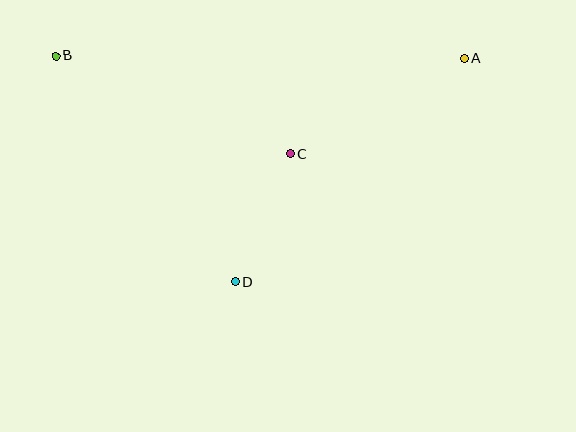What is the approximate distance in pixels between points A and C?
The distance between A and C is approximately 198 pixels.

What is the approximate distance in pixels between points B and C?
The distance between B and C is approximately 254 pixels.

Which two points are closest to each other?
Points C and D are closest to each other.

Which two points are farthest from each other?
Points A and B are farthest from each other.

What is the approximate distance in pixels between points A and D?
The distance between A and D is approximately 319 pixels.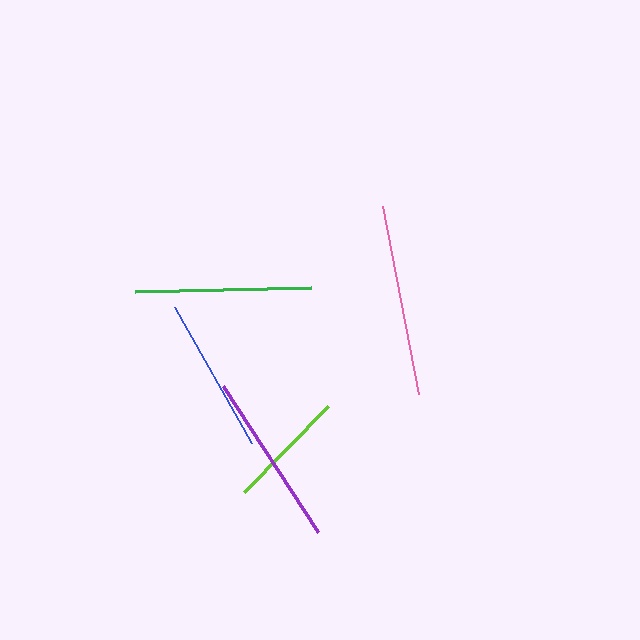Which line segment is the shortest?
The lime line is the shortest at approximately 121 pixels.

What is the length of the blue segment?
The blue segment is approximately 157 pixels long.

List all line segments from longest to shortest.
From longest to shortest: pink, green, purple, blue, lime.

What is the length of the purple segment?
The purple segment is approximately 174 pixels long.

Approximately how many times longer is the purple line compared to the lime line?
The purple line is approximately 1.4 times the length of the lime line.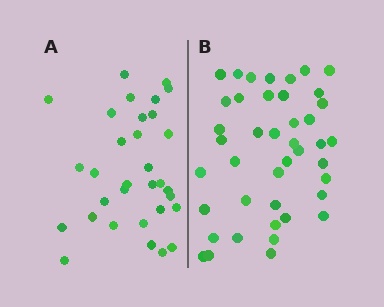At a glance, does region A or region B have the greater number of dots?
Region B (the right region) has more dots.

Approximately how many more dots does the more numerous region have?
Region B has roughly 10 or so more dots than region A.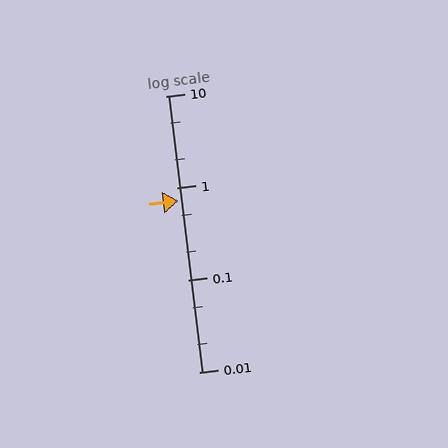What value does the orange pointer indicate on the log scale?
The pointer indicates approximately 0.73.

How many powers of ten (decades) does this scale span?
The scale spans 3 decades, from 0.01 to 10.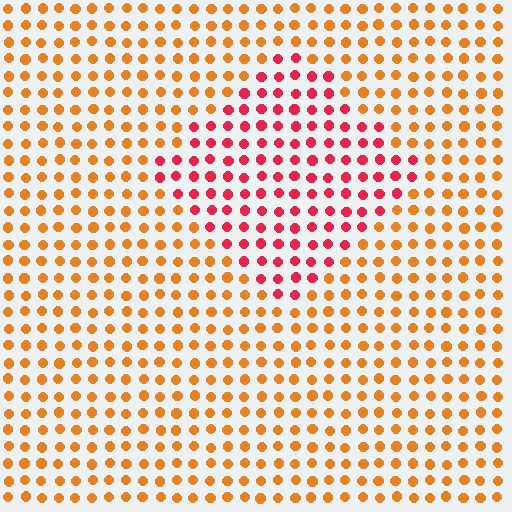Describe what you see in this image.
The image is filled with small orange elements in a uniform arrangement. A diamond-shaped region is visible where the elements are tinted to a slightly different hue, forming a subtle color boundary.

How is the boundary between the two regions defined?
The boundary is defined purely by a slight shift in hue (about 42 degrees). Spacing, size, and orientation are identical on both sides.